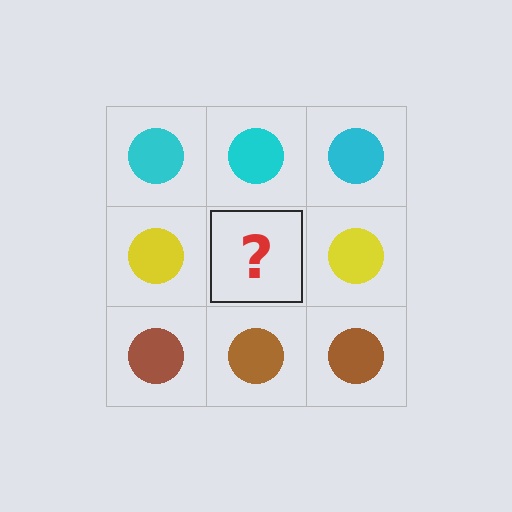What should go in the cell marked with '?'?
The missing cell should contain a yellow circle.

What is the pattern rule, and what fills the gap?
The rule is that each row has a consistent color. The gap should be filled with a yellow circle.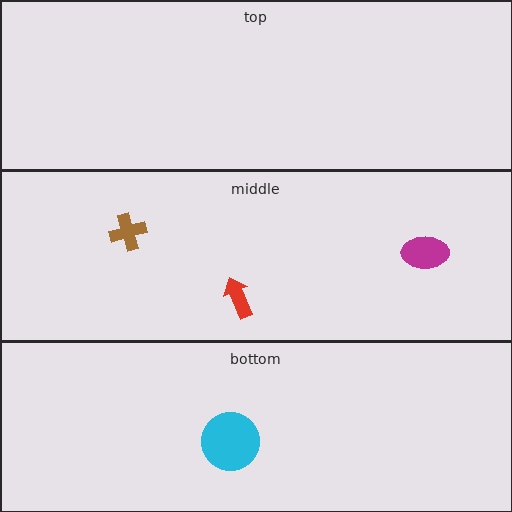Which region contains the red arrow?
The middle region.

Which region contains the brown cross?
The middle region.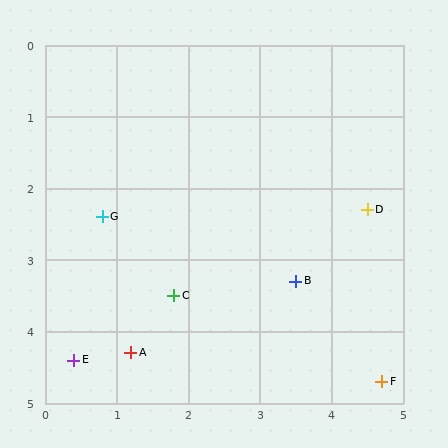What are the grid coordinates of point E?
Point E is at approximately (0.4, 4.4).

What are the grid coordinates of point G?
Point G is at approximately (0.8, 2.4).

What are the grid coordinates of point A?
Point A is at approximately (1.2, 4.3).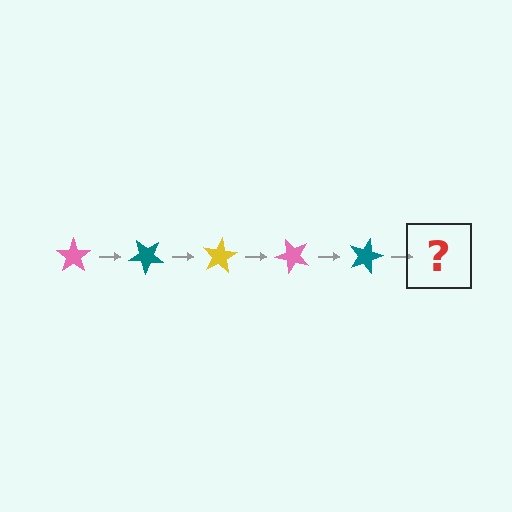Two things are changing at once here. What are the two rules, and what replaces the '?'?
The two rules are that it rotates 40 degrees each step and the color cycles through pink, teal, and yellow. The '?' should be a yellow star, rotated 200 degrees from the start.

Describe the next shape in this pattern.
It should be a yellow star, rotated 200 degrees from the start.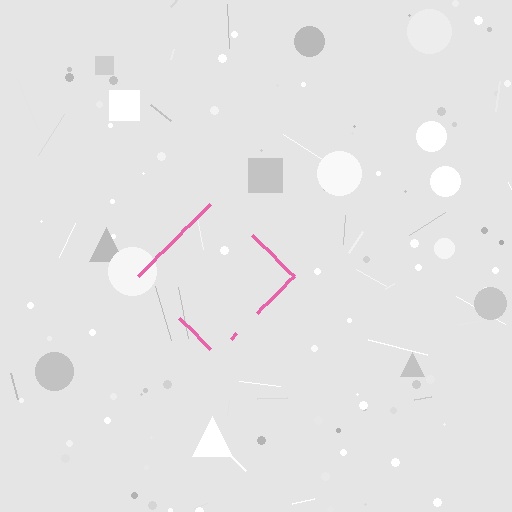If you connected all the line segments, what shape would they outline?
They would outline a diamond.